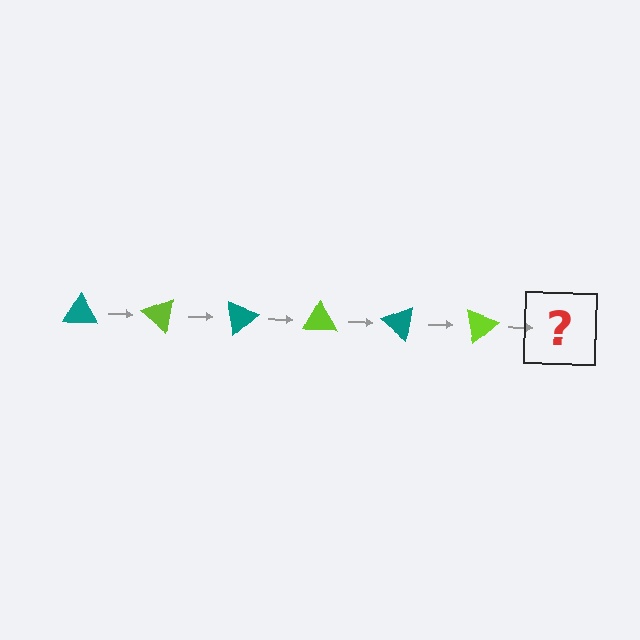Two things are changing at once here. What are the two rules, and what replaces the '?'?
The two rules are that it rotates 40 degrees each step and the color cycles through teal and lime. The '?' should be a teal triangle, rotated 240 degrees from the start.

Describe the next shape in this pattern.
It should be a teal triangle, rotated 240 degrees from the start.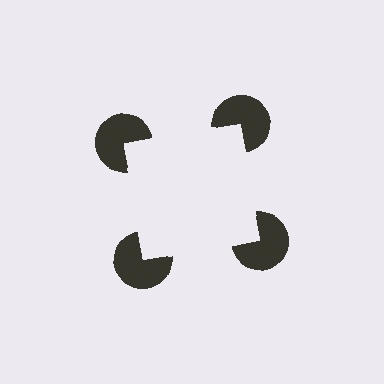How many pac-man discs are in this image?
There are 4 — one at each vertex of the illusory square.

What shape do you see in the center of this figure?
An illusory square — its edges are inferred from the aligned wedge cuts in the pac-man discs, not physically drawn.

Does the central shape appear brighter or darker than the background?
It typically appears slightly brighter than the background, even though no actual brightness change is drawn.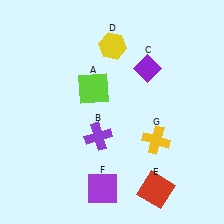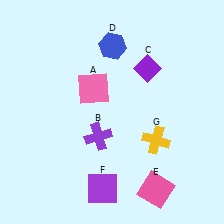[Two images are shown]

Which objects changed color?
A changed from lime to pink. D changed from yellow to blue. E changed from red to pink.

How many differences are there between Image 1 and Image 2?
There are 3 differences between the two images.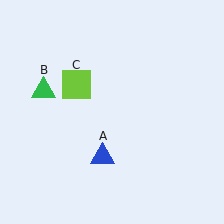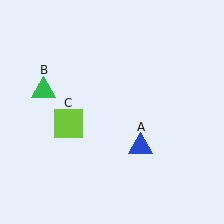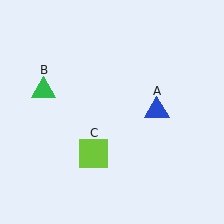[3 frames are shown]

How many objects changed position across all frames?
2 objects changed position: blue triangle (object A), lime square (object C).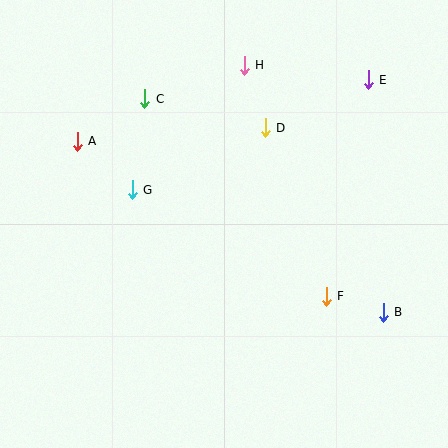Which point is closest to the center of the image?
Point G at (132, 190) is closest to the center.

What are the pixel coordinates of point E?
Point E is at (368, 80).